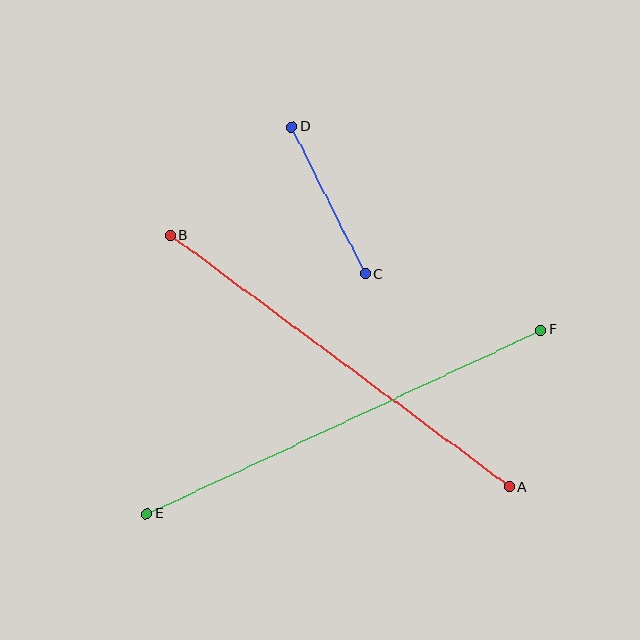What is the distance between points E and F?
The distance is approximately 435 pixels.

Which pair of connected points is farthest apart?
Points E and F are farthest apart.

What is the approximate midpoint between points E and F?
The midpoint is at approximately (344, 422) pixels.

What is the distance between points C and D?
The distance is approximately 165 pixels.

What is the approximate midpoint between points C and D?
The midpoint is at approximately (328, 200) pixels.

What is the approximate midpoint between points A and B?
The midpoint is at approximately (340, 361) pixels.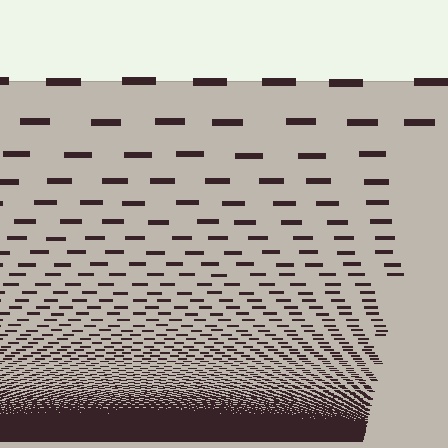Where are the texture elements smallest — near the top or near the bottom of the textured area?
Near the bottom.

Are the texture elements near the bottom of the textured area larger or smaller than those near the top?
Smaller. The gradient is inverted — elements near the bottom are smaller and denser.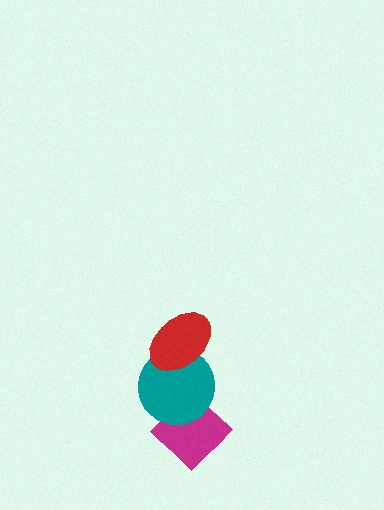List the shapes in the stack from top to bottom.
From top to bottom: the red ellipse, the teal circle, the magenta diamond.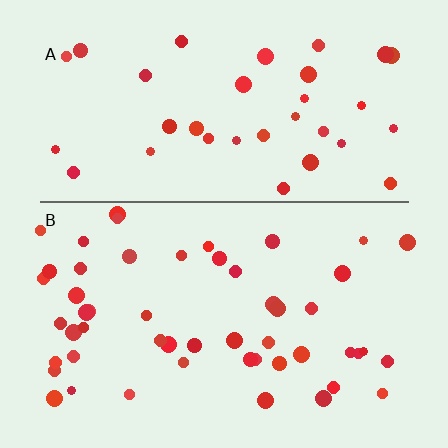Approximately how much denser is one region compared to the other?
Approximately 1.5× — region B over region A.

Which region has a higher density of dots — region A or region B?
B (the bottom).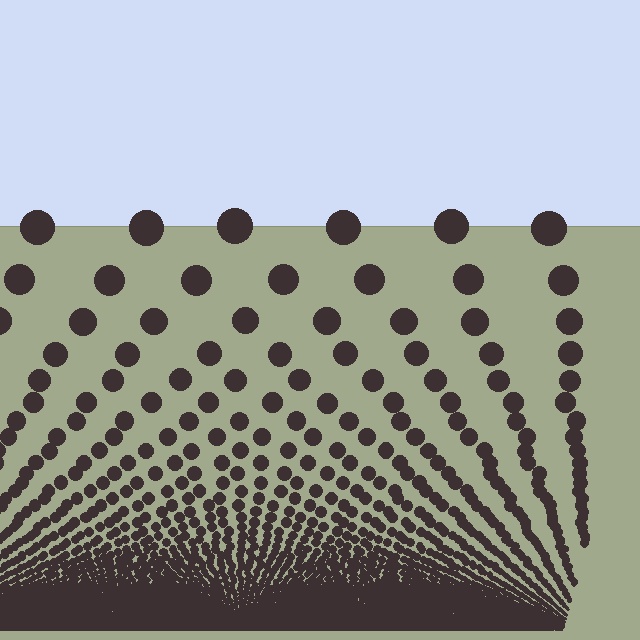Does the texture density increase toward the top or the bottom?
Density increases toward the bottom.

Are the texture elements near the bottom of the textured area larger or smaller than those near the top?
Smaller. The gradient is inverted — elements near the bottom are smaller and denser.